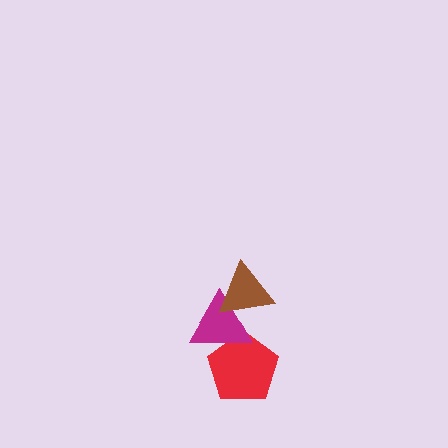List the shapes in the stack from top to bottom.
From top to bottom: the brown triangle, the magenta triangle, the red pentagon.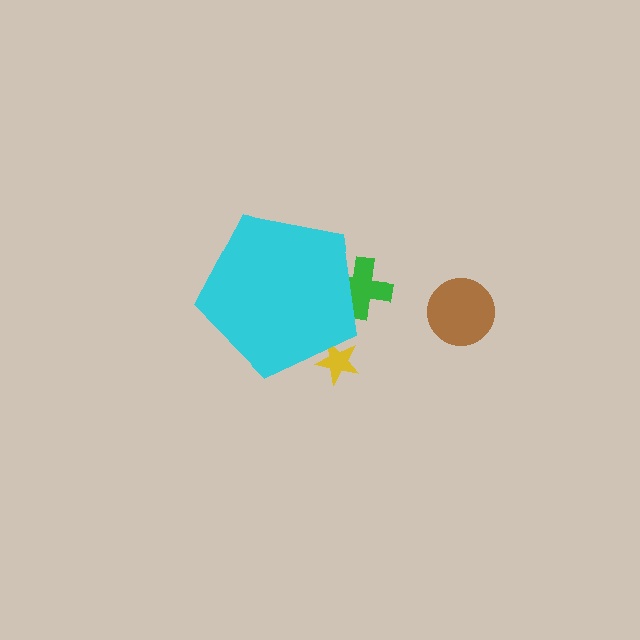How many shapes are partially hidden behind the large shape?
2 shapes are partially hidden.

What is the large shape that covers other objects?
A cyan pentagon.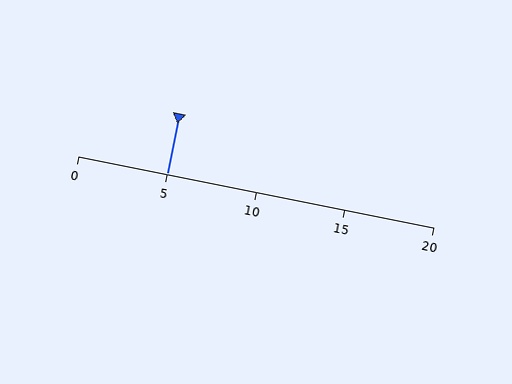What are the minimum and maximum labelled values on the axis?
The axis runs from 0 to 20.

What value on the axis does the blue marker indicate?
The marker indicates approximately 5.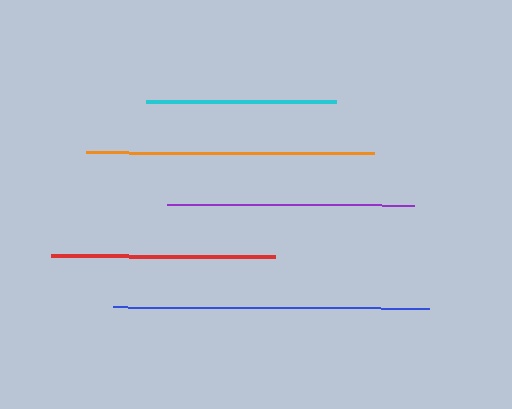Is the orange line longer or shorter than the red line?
The orange line is longer than the red line.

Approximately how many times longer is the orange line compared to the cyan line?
The orange line is approximately 1.5 times the length of the cyan line.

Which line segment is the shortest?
The cyan line is the shortest at approximately 190 pixels.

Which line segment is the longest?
The blue line is the longest at approximately 316 pixels.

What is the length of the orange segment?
The orange segment is approximately 288 pixels long.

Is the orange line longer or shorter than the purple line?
The orange line is longer than the purple line.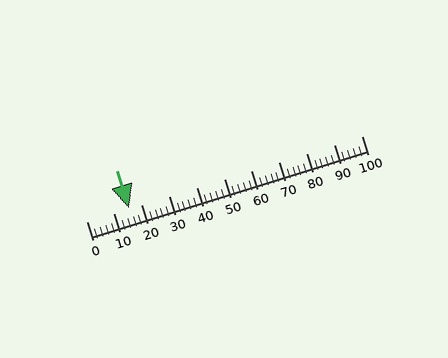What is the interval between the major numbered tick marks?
The major tick marks are spaced 10 units apart.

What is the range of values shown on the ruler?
The ruler shows values from 0 to 100.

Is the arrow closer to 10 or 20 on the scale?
The arrow is closer to 20.